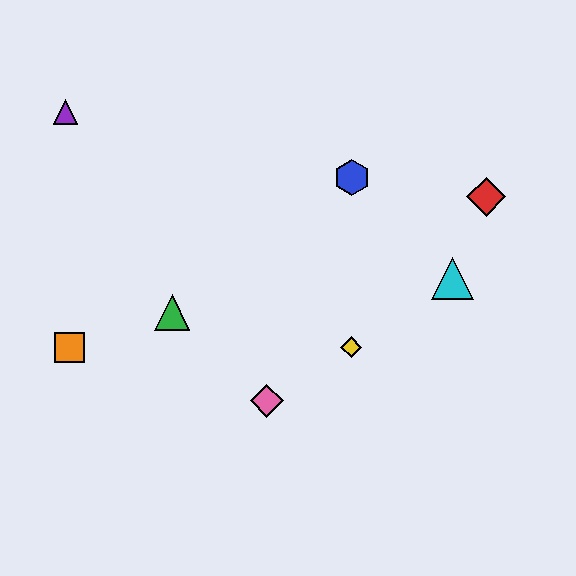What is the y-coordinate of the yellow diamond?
The yellow diamond is at y≈347.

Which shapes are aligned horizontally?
The yellow diamond, the orange square are aligned horizontally.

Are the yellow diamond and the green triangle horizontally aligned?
No, the yellow diamond is at y≈347 and the green triangle is at y≈312.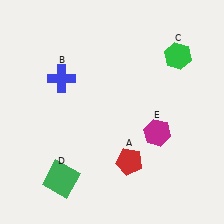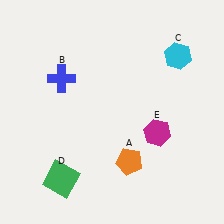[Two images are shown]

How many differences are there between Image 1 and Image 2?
There are 2 differences between the two images.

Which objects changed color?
A changed from red to orange. C changed from green to cyan.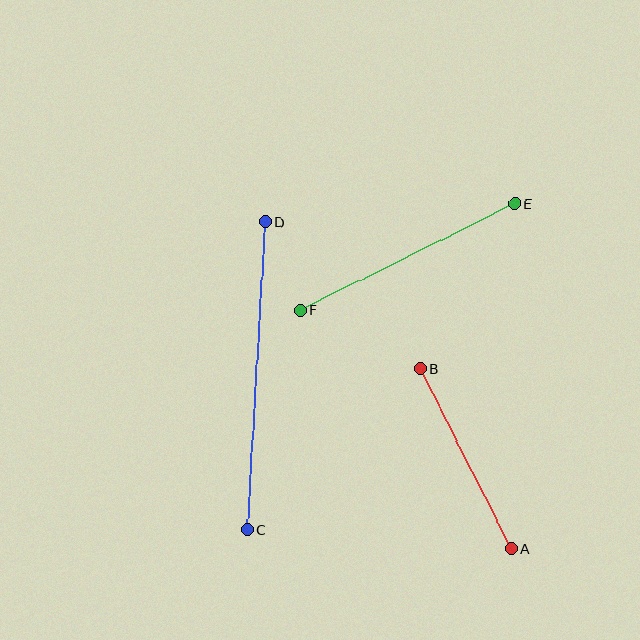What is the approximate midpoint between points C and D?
The midpoint is at approximately (256, 376) pixels.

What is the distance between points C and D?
The distance is approximately 308 pixels.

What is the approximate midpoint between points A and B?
The midpoint is at approximately (466, 459) pixels.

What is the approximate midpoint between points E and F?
The midpoint is at approximately (407, 257) pixels.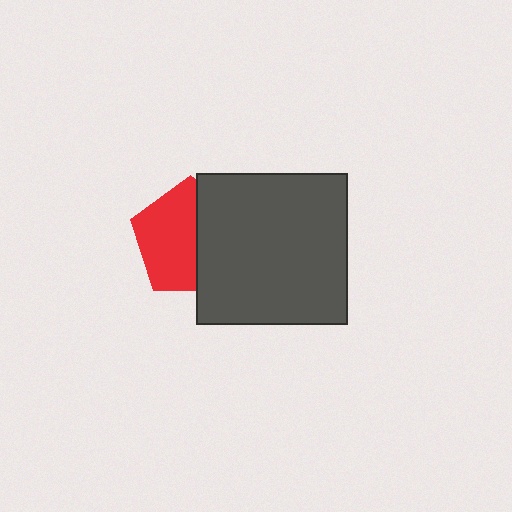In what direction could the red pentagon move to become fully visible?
The red pentagon could move left. That would shift it out from behind the dark gray square entirely.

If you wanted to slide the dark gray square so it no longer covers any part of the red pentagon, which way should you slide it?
Slide it right — that is the most direct way to separate the two shapes.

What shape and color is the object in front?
The object in front is a dark gray square.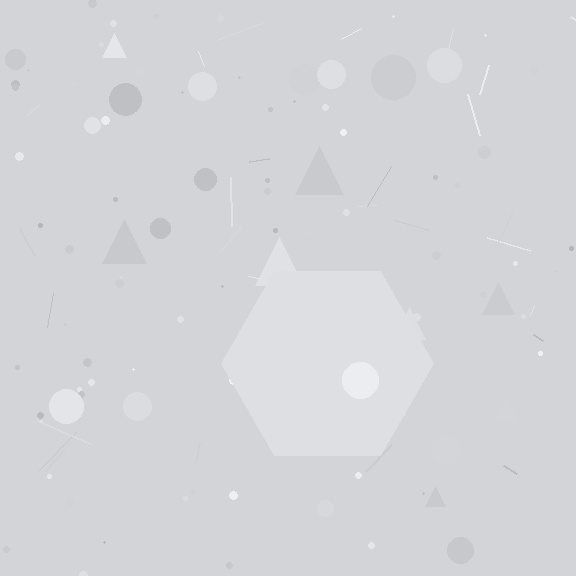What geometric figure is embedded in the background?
A hexagon is embedded in the background.